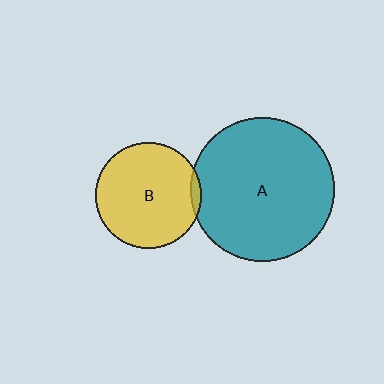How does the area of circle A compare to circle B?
Approximately 1.9 times.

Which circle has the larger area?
Circle A (teal).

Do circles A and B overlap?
Yes.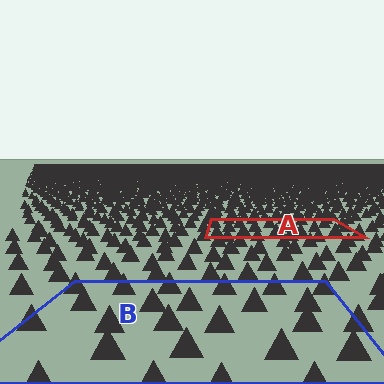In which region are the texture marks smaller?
The texture marks are smaller in region A, because it is farther away.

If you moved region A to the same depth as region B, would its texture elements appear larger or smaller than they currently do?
They would appear larger. At a closer depth, the same texture elements are projected at a bigger on-screen size.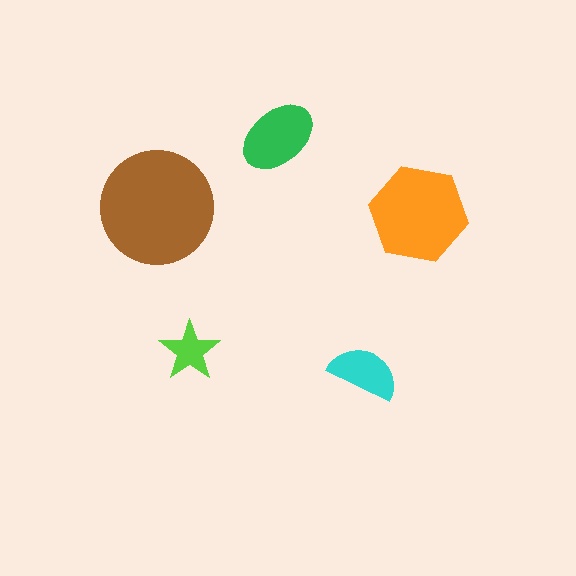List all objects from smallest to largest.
The lime star, the cyan semicircle, the green ellipse, the orange hexagon, the brown circle.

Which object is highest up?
The green ellipse is topmost.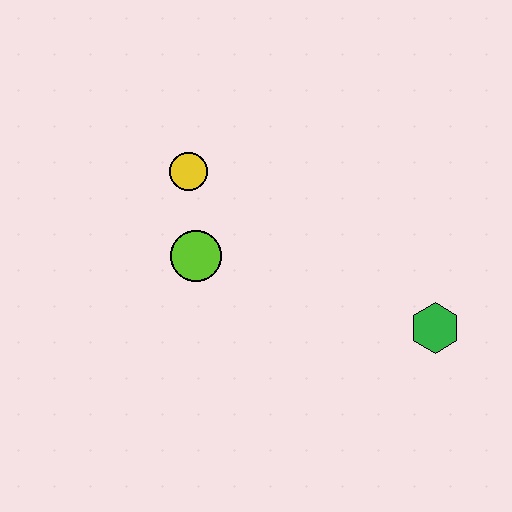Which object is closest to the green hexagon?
The lime circle is closest to the green hexagon.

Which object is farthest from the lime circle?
The green hexagon is farthest from the lime circle.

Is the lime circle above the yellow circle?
No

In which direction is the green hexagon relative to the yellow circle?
The green hexagon is to the right of the yellow circle.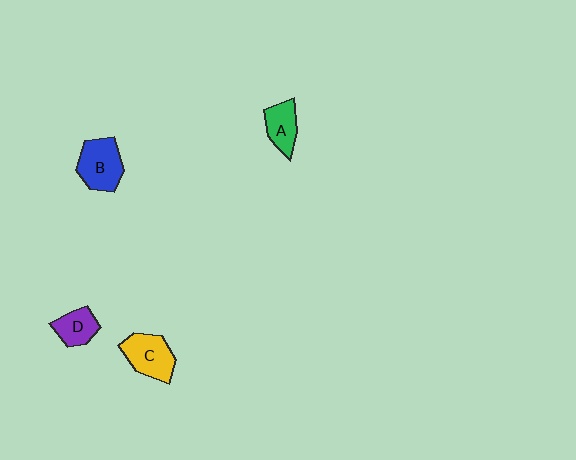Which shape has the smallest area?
Shape D (purple).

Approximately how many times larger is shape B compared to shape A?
Approximately 1.4 times.